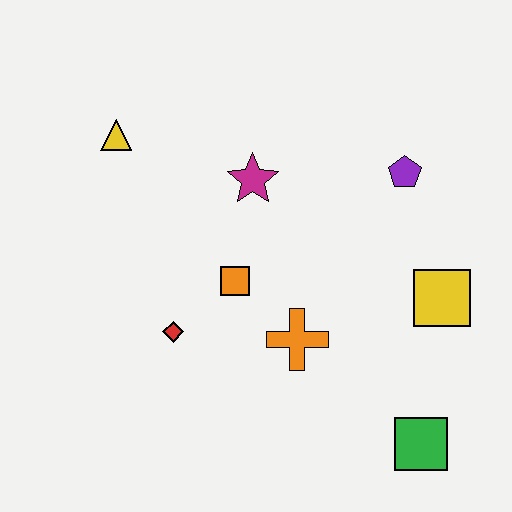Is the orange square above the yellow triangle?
No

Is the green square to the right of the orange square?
Yes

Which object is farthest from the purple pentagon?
The yellow triangle is farthest from the purple pentagon.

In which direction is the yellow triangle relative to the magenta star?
The yellow triangle is to the left of the magenta star.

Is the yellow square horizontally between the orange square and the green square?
No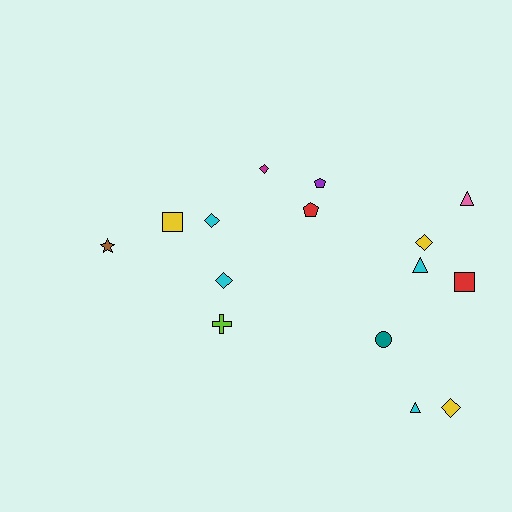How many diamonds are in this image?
There are 5 diamonds.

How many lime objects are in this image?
There is 1 lime object.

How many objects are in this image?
There are 15 objects.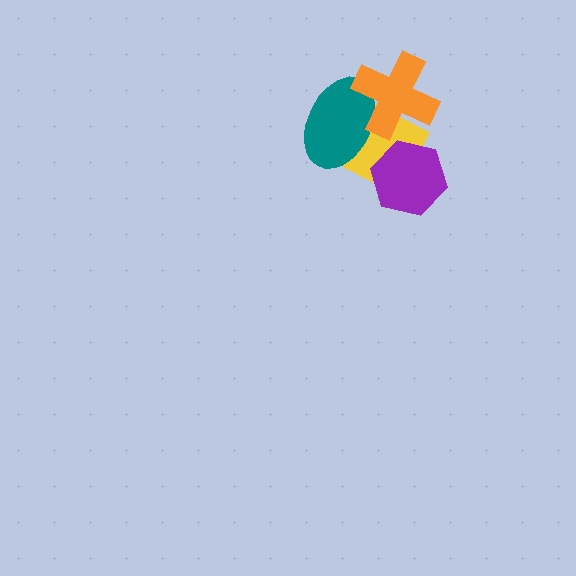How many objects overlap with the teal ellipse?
2 objects overlap with the teal ellipse.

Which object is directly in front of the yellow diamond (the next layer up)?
The teal ellipse is directly in front of the yellow diamond.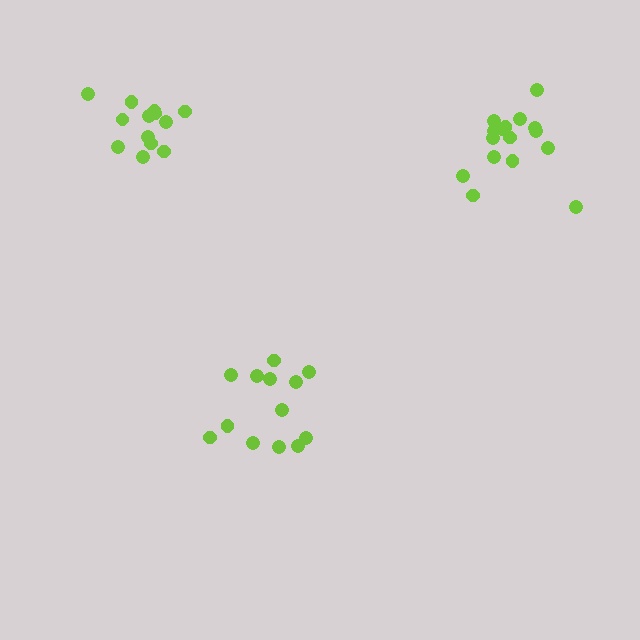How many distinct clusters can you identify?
There are 3 distinct clusters.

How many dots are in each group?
Group 1: 13 dots, Group 2: 13 dots, Group 3: 16 dots (42 total).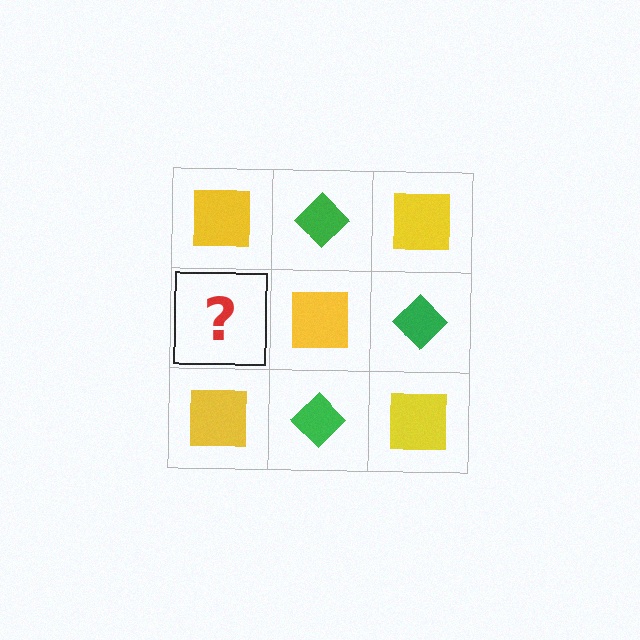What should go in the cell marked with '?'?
The missing cell should contain a green diamond.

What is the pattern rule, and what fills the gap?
The rule is that it alternates yellow square and green diamond in a checkerboard pattern. The gap should be filled with a green diamond.